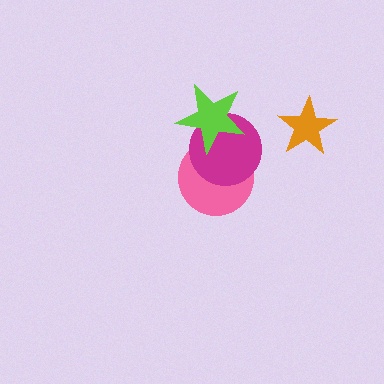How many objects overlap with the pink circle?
2 objects overlap with the pink circle.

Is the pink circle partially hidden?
Yes, it is partially covered by another shape.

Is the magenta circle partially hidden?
Yes, it is partially covered by another shape.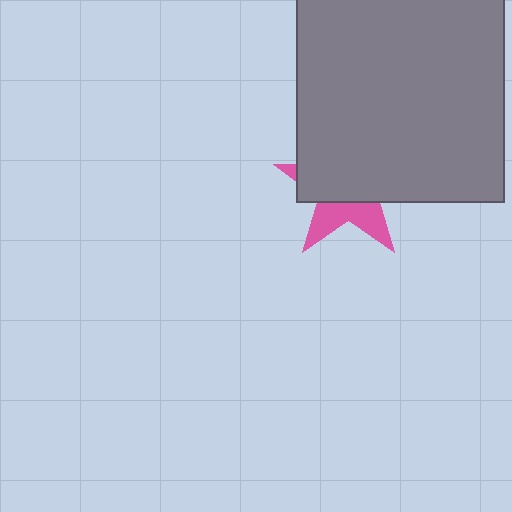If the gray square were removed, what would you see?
You would see the complete pink star.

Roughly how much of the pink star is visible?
A small part of it is visible (roughly 35%).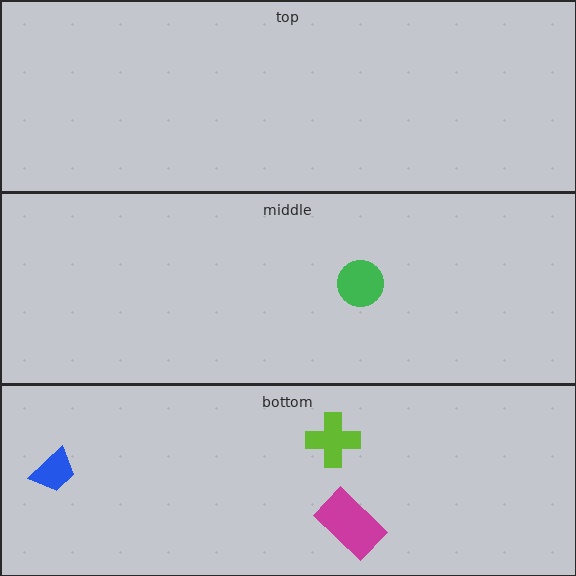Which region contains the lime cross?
The bottom region.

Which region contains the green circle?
The middle region.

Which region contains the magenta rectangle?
The bottom region.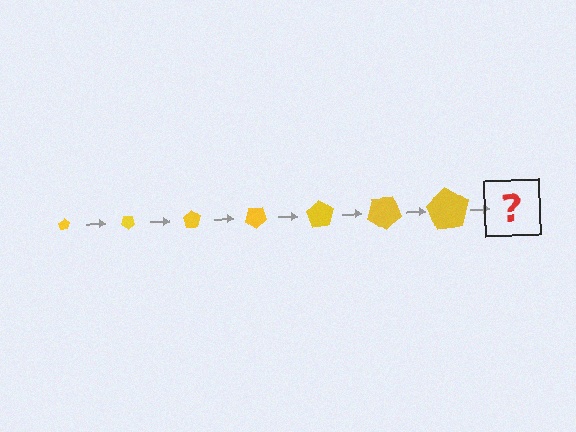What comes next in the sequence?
The next element should be a pentagon, larger than the previous one and rotated 245 degrees from the start.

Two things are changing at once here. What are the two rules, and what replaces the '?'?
The two rules are that the pentagon grows larger each step and it rotates 35 degrees each step. The '?' should be a pentagon, larger than the previous one and rotated 245 degrees from the start.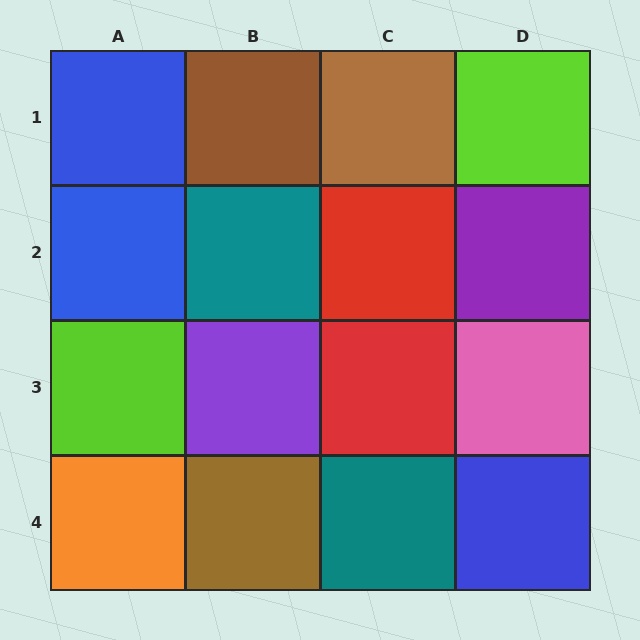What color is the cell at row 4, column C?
Teal.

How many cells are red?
2 cells are red.